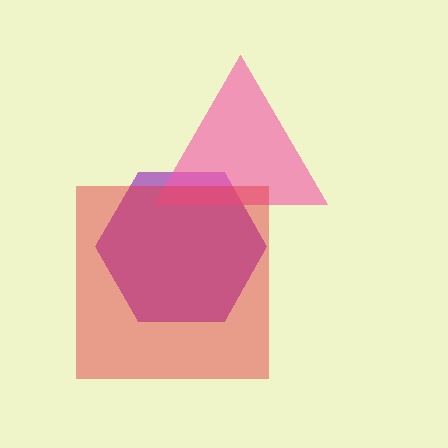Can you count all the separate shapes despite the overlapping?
Yes, there are 3 separate shapes.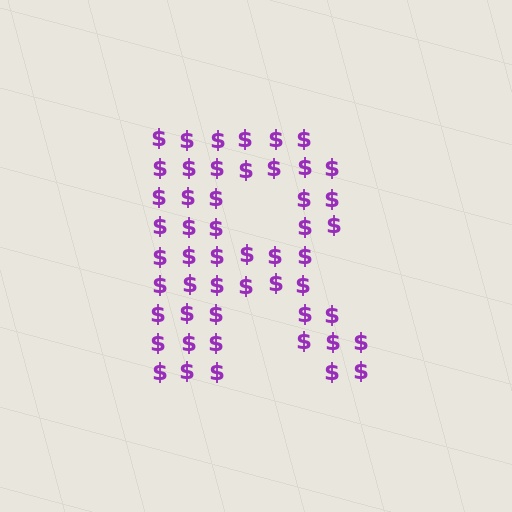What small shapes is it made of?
It is made of small dollar signs.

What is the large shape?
The large shape is the letter R.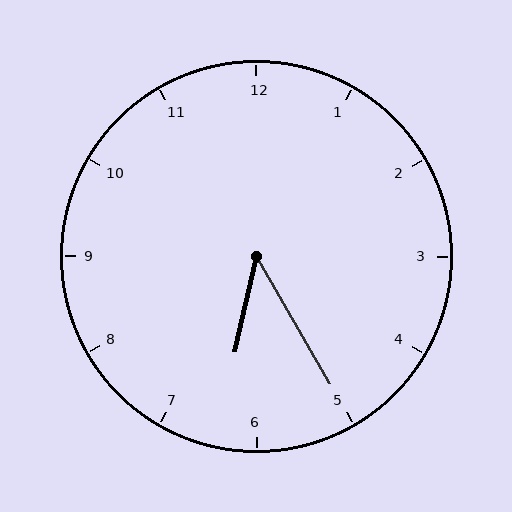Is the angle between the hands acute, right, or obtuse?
It is acute.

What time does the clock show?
6:25.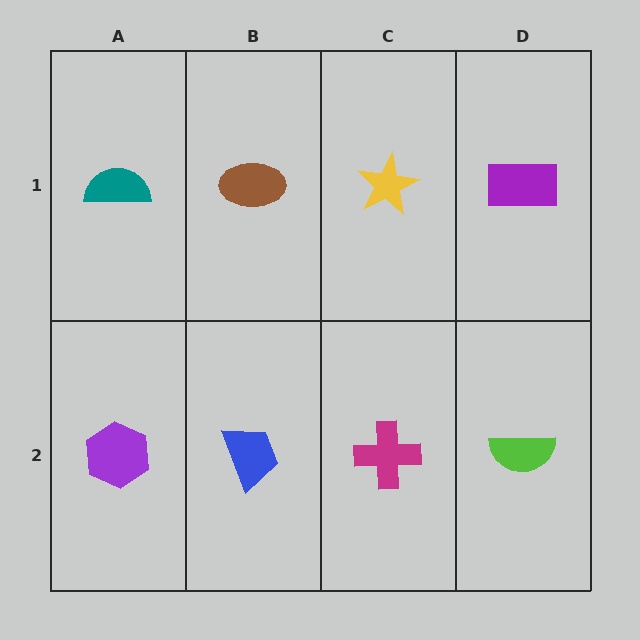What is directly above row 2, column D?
A purple rectangle.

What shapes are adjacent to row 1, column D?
A lime semicircle (row 2, column D), a yellow star (row 1, column C).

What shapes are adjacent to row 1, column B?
A blue trapezoid (row 2, column B), a teal semicircle (row 1, column A), a yellow star (row 1, column C).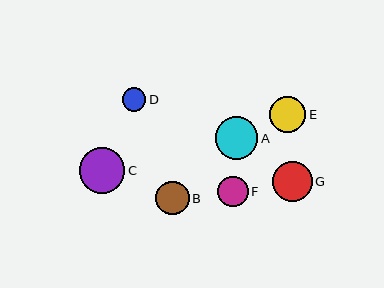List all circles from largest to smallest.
From largest to smallest: C, A, G, E, B, F, D.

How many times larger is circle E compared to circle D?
Circle E is approximately 1.6 times the size of circle D.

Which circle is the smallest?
Circle D is the smallest with a size of approximately 23 pixels.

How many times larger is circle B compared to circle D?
Circle B is approximately 1.4 times the size of circle D.